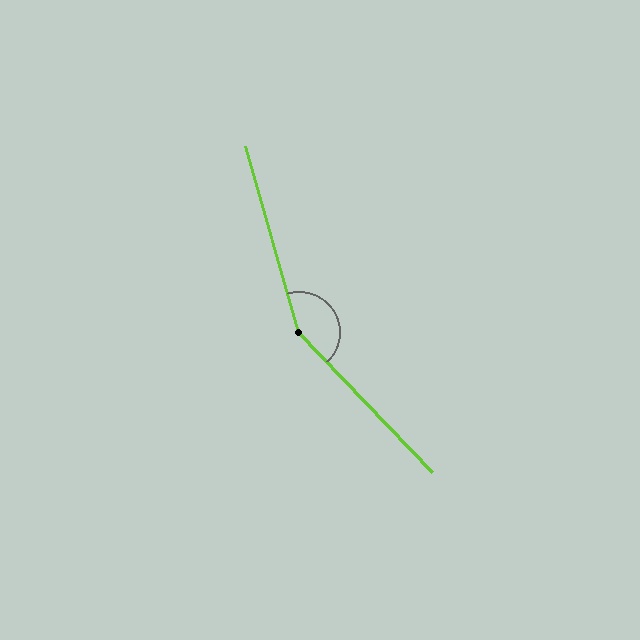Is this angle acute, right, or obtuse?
It is obtuse.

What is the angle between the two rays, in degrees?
Approximately 152 degrees.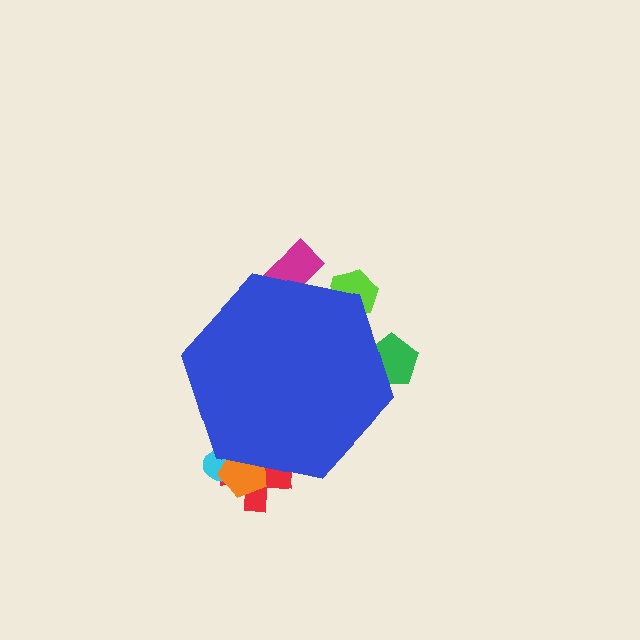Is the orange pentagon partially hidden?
Yes, the orange pentagon is partially hidden behind the blue hexagon.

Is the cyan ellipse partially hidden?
Yes, the cyan ellipse is partially hidden behind the blue hexagon.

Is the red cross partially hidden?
Yes, the red cross is partially hidden behind the blue hexagon.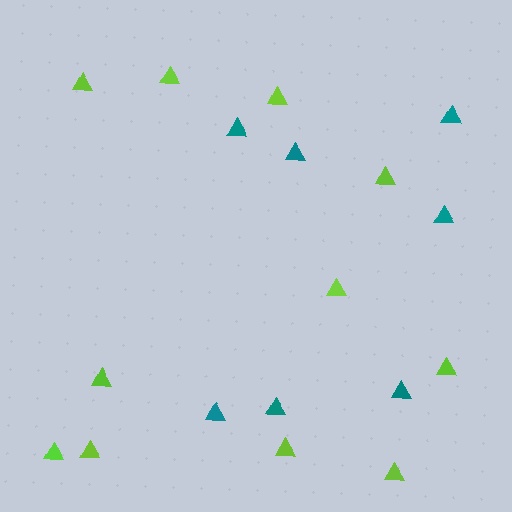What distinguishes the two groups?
There are 2 groups: one group of teal triangles (7) and one group of lime triangles (11).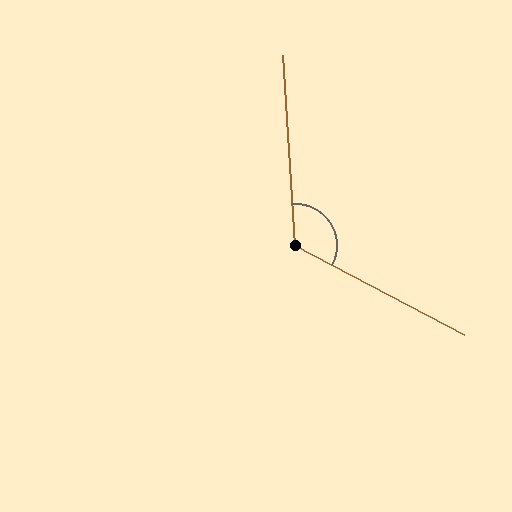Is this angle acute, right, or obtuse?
It is obtuse.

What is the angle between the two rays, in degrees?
Approximately 121 degrees.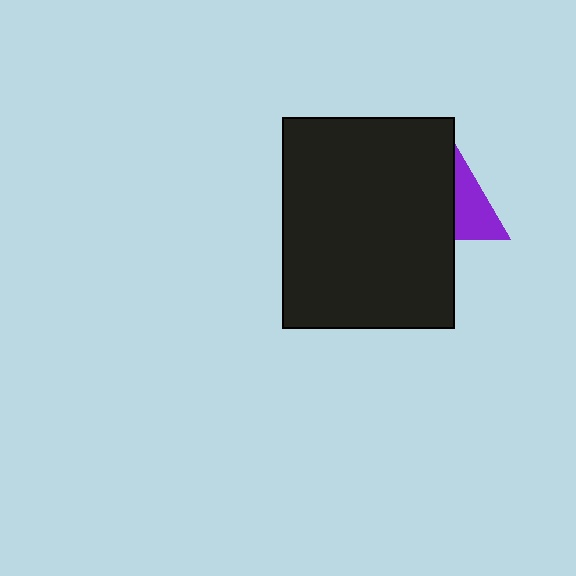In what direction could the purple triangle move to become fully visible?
The purple triangle could move right. That would shift it out from behind the black rectangle entirely.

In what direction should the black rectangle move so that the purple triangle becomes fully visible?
The black rectangle should move left. That is the shortest direction to clear the overlap and leave the purple triangle fully visible.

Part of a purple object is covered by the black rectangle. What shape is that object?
It is a triangle.